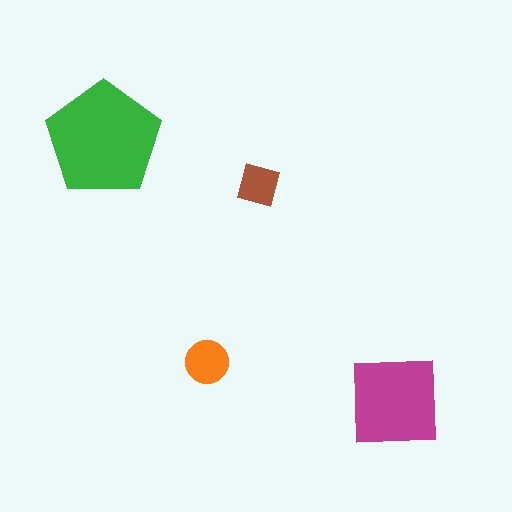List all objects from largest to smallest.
The green pentagon, the magenta square, the orange circle, the brown square.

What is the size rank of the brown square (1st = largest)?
4th.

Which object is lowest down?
The magenta square is bottommost.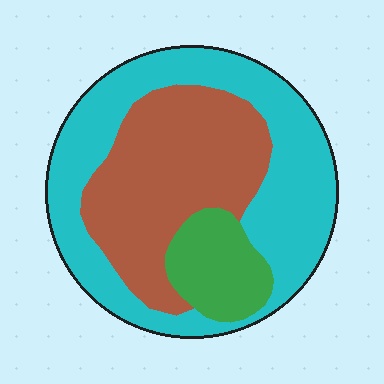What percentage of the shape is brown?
Brown takes up about three eighths (3/8) of the shape.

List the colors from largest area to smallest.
From largest to smallest: cyan, brown, green.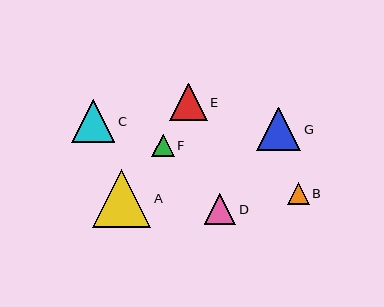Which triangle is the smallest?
Triangle B is the smallest with a size of approximately 21 pixels.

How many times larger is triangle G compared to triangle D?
Triangle G is approximately 1.4 times the size of triangle D.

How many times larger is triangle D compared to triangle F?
Triangle D is approximately 1.4 times the size of triangle F.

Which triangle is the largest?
Triangle A is the largest with a size of approximately 58 pixels.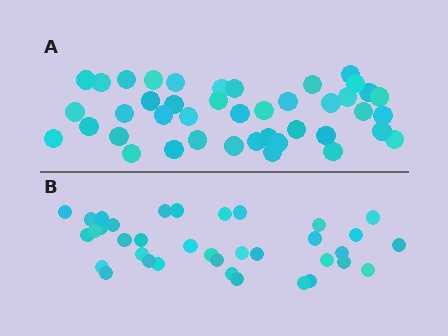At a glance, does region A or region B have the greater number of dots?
Region A (the top region) has more dots.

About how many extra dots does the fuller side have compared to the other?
Region A has about 6 more dots than region B.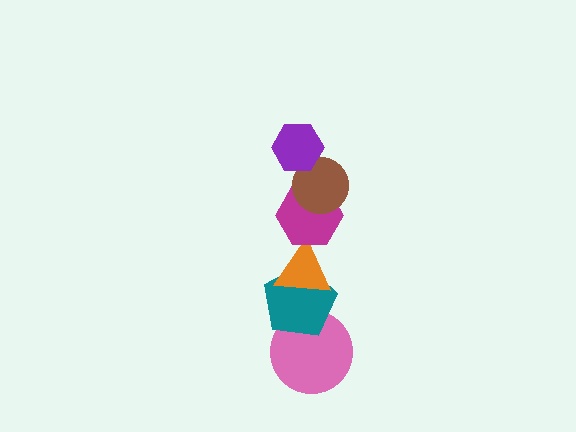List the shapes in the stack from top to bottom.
From top to bottom: the purple hexagon, the brown circle, the magenta hexagon, the orange triangle, the teal pentagon, the pink circle.